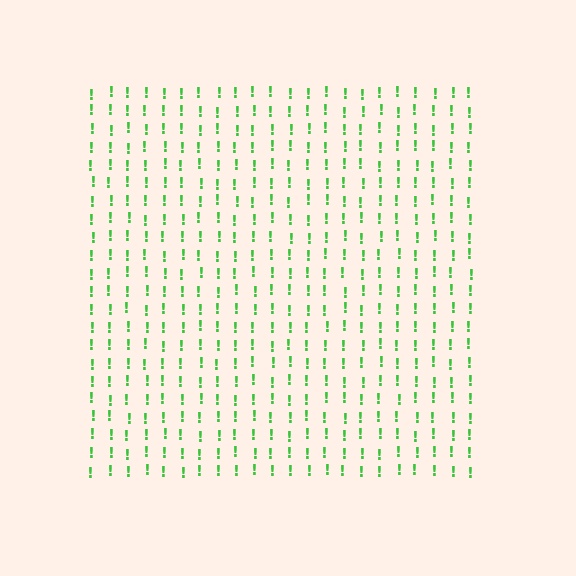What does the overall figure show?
The overall figure shows a square.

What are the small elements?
The small elements are exclamation marks.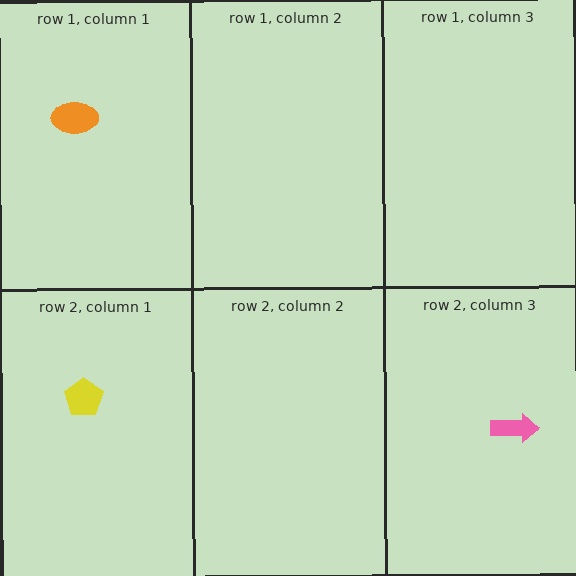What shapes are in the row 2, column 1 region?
The yellow pentagon.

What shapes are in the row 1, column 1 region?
The orange ellipse.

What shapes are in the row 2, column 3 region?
The pink arrow.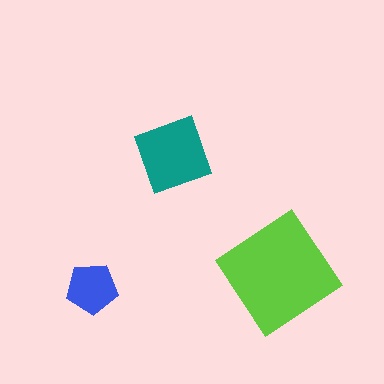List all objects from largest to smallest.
The lime diamond, the teal diamond, the blue pentagon.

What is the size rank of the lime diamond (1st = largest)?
1st.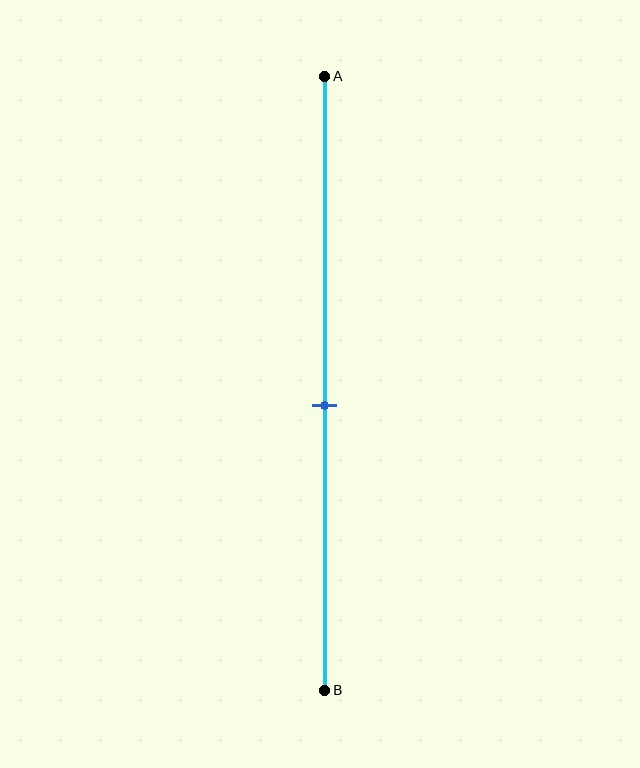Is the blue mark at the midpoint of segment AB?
No, the mark is at about 55% from A, not at the 50% midpoint.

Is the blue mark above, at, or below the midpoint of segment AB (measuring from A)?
The blue mark is below the midpoint of segment AB.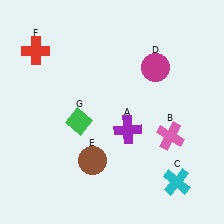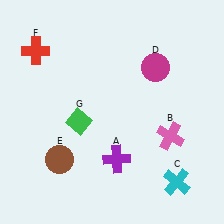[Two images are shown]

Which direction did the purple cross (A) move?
The purple cross (A) moved down.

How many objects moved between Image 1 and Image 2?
2 objects moved between the two images.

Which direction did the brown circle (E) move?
The brown circle (E) moved left.